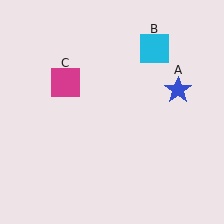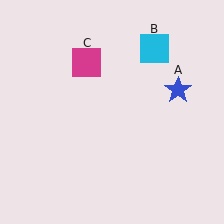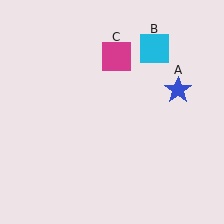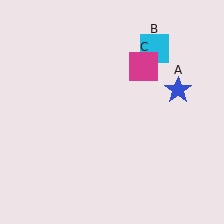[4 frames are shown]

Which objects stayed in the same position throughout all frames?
Blue star (object A) and cyan square (object B) remained stationary.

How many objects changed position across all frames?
1 object changed position: magenta square (object C).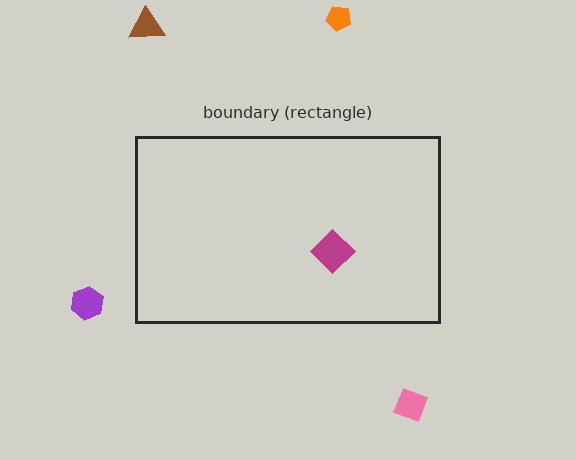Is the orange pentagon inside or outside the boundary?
Outside.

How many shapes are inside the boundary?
1 inside, 4 outside.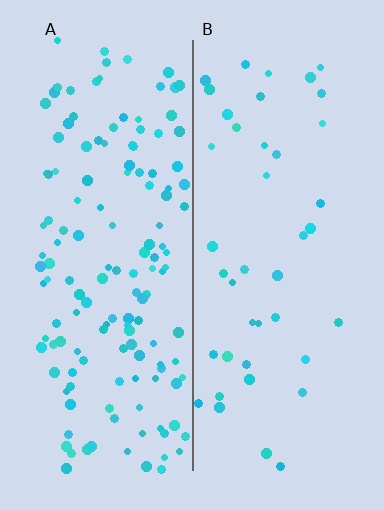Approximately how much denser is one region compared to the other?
Approximately 3.4× — region A over region B.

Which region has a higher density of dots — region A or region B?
A (the left).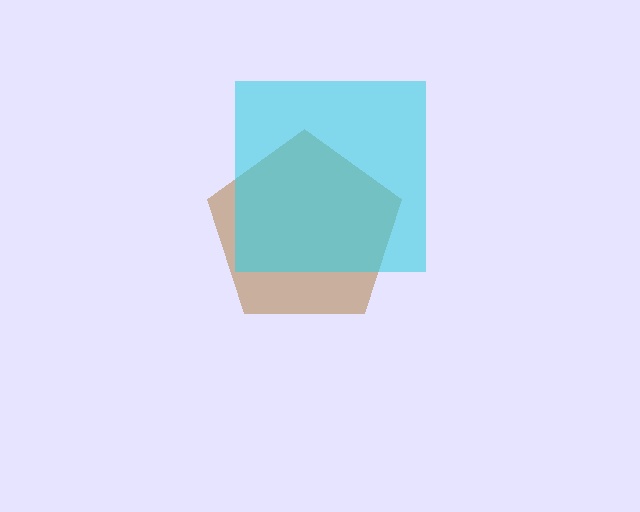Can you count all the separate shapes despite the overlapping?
Yes, there are 2 separate shapes.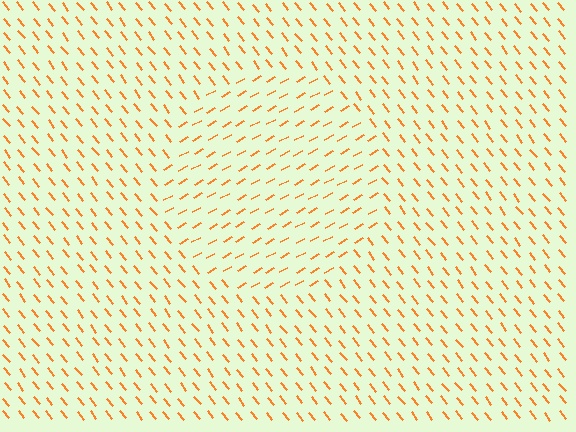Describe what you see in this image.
The image is filled with small orange line segments. A circle region in the image has lines oriented differently from the surrounding lines, creating a visible texture boundary.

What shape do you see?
I see a circle.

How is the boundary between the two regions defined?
The boundary is defined purely by a change in line orientation (approximately 80 degrees difference). All lines are the same color and thickness.